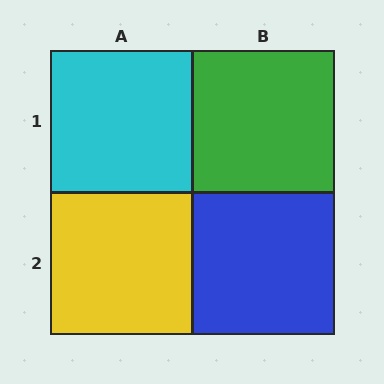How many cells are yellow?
1 cell is yellow.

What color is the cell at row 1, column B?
Green.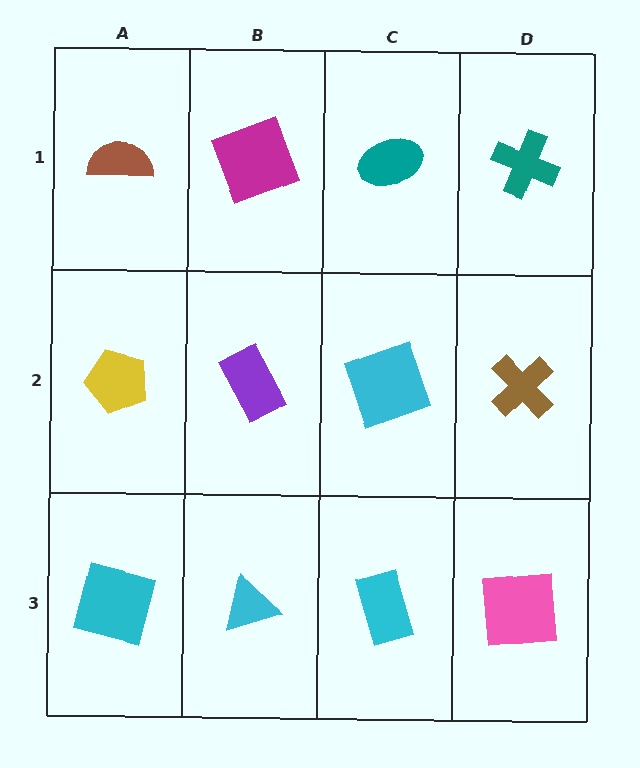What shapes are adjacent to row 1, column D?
A brown cross (row 2, column D), a teal ellipse (row 1, column C).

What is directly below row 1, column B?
A purple rectangle.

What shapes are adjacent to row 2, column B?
A magenta square (row 1, column B), a cyan triangle (row 3, column B), a yellow pentagon (row 2, column A), a cyan square (row 2, column C).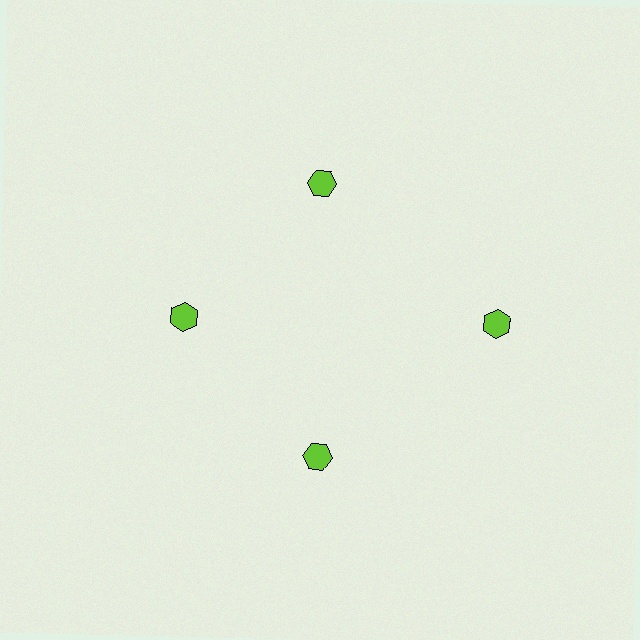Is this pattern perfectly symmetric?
No. The 4 lime hexagons are arranged in a ring, but one element near the 3 o'clock position is pushed outward from the center, breaking the 4-fold rotational symmetry.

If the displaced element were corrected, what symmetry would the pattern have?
It would have 4-fold rotational symmetry — the pattern would map onto itself every 90 degrees.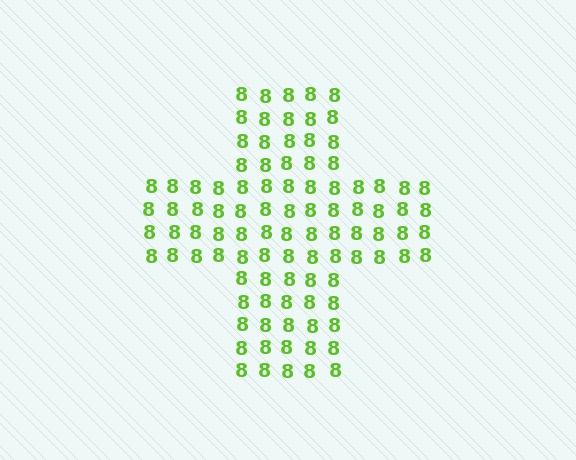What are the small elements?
The small elements are digit 8's.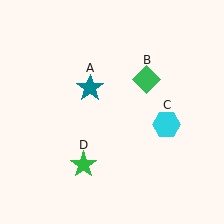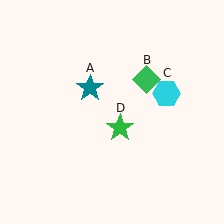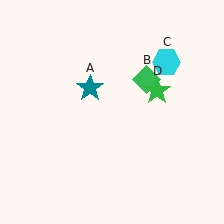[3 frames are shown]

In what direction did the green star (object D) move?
The green star (object D) moved up and to the right.